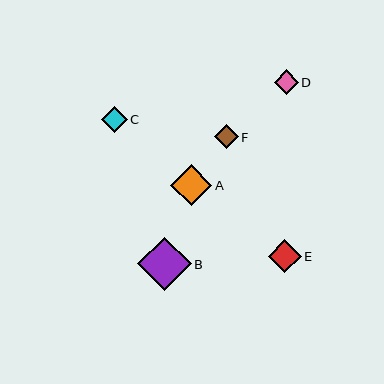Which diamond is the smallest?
Diamond F is the smallest with a size of approximately 24 pixels.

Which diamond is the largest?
Diamond B is the largest with a size of approximately 53 pixels.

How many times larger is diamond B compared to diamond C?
Diamond B is approximately 2.1 times the size of diamond C.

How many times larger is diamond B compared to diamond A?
Diamond B is approximately 1.3 times the size of diamond A.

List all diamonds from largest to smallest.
From largest to smallest: B, A, E, C, D, F.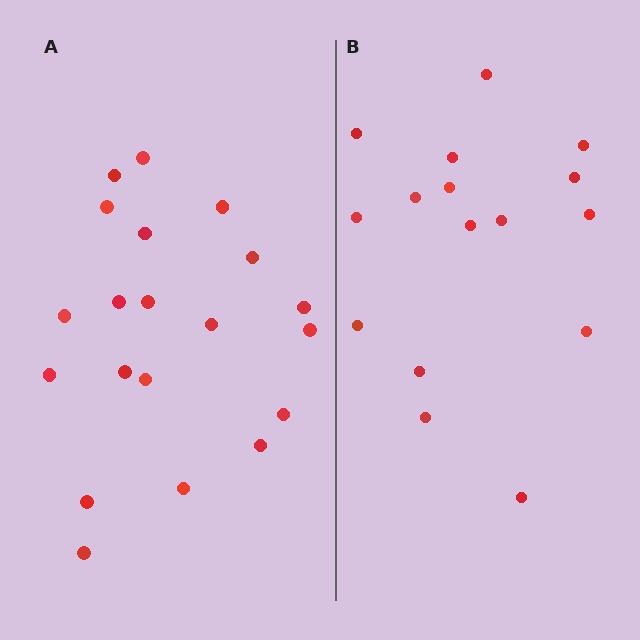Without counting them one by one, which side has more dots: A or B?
Region A (the left region) has more dots.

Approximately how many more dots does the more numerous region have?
Region A has about 4 more dots than region B.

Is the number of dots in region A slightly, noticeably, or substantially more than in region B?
Region A has noticeably more, but not dramatically so. The ratio is roughly 1.2 to 1.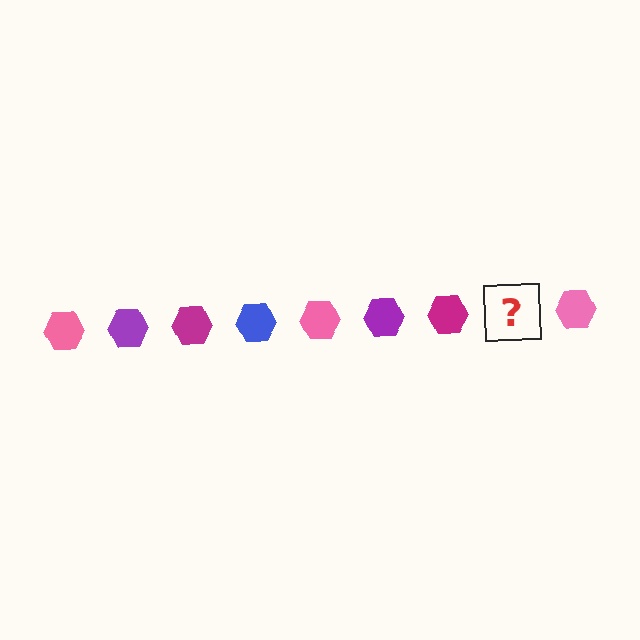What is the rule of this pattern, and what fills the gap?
The rule is that the pattern cycles through pink, purple, magenta, blue hexagons. The gap should be filled with a blue hexagon.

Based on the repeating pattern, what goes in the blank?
The blank should be a blue hexagon.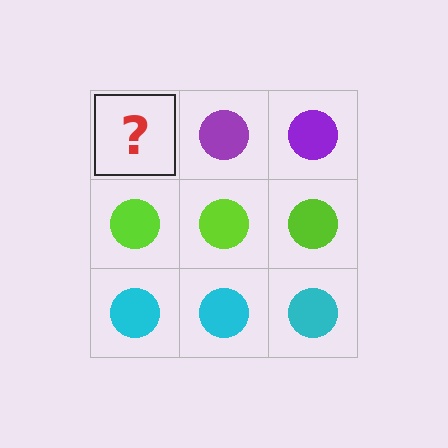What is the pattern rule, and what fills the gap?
The rule is that each row has a consistent color. The gap should be filled with a purple circle.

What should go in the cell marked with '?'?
The missing cell should contain a purple circle.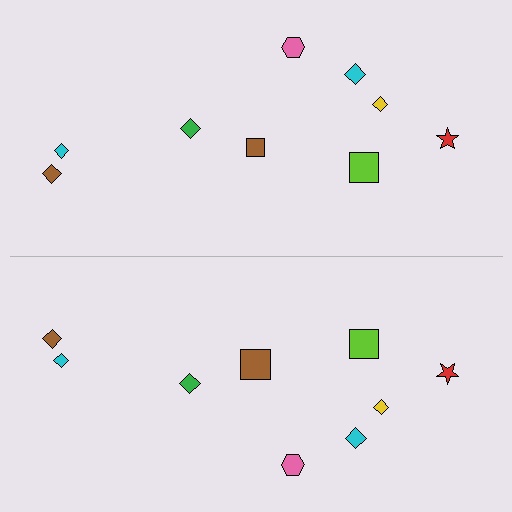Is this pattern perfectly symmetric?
No, the pattern is not perfectly symmetric. The brown square on the bottom side has a different size than its mirror counterpart.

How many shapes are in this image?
There are 18 shapes in this image.